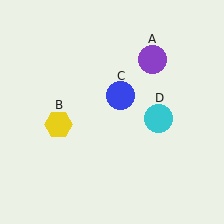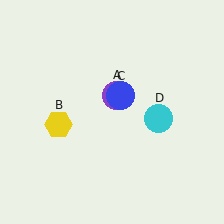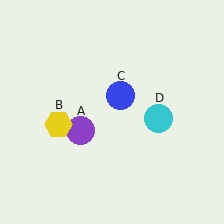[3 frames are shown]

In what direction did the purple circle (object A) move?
The purple circle (object A) moved down and to the left.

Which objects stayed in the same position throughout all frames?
Yellow hexagon (object B) and blue circle (object C) and cyan circle (object D) remained stationary.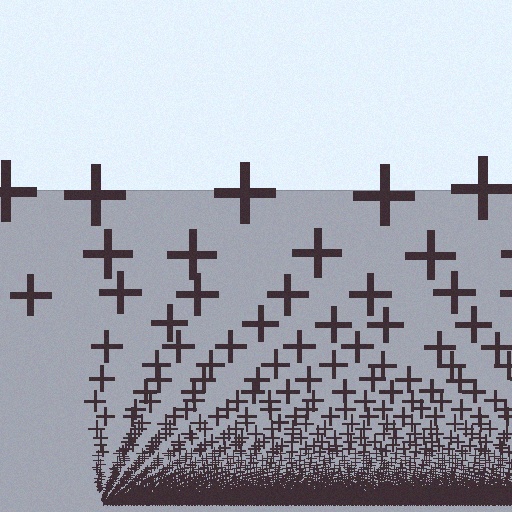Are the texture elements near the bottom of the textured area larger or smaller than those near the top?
Smaller. The gradient is inverted — elements near the bottom are smaller and denser.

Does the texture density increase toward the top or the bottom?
Density increases toward the bottom.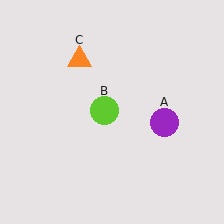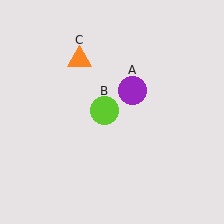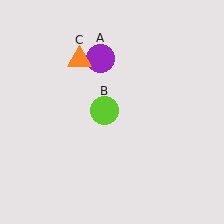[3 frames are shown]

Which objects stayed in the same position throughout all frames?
Lime circle (object B) and orange triangle (object C) remained stationary.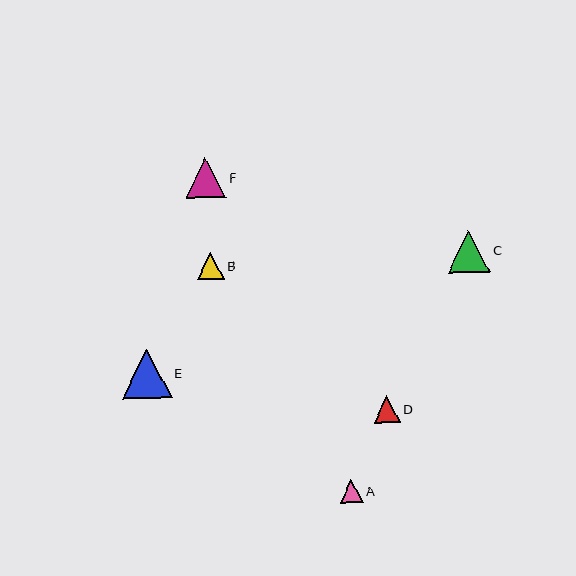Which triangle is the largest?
Triangle E is the largest with a size of approximately 50 pixels.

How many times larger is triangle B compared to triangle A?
Triangle B is approximately 1.2 times the size of triangle A.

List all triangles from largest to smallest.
From largest to smallest: E, C, F, B, D, A.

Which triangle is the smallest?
Triangle A is the smallest with a size of approximately 23 pixels.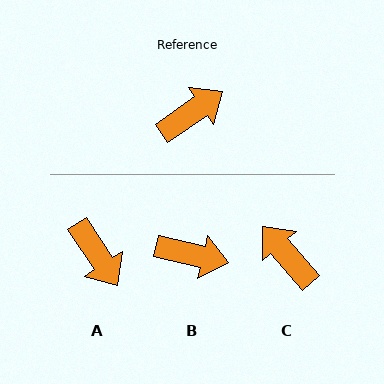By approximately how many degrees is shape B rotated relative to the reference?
Approximately 48 degrees clockwise.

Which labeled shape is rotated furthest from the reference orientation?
C, about 95 degrees away.